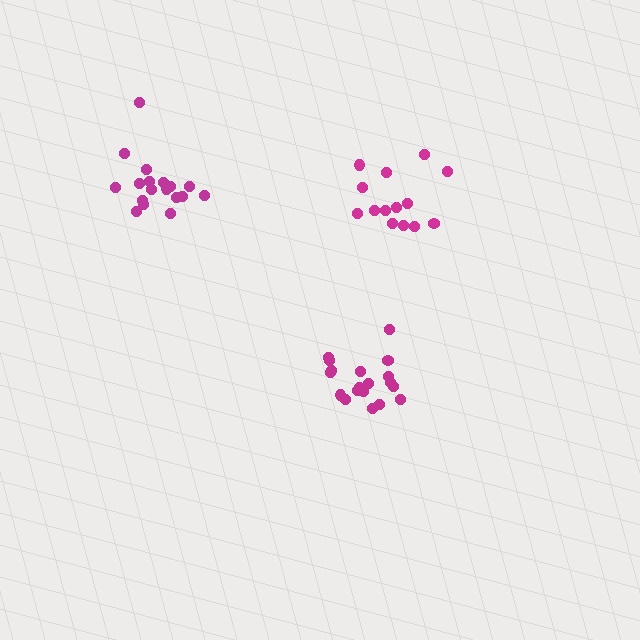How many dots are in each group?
Group 1: 19 dots, Group 2: 18 dots, Group 3: 14 dots (51 total).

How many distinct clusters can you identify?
There are 3 distinct clusters.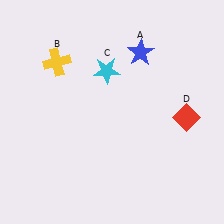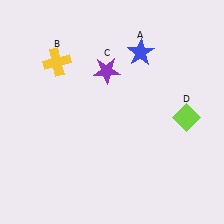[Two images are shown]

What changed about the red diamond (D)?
In Image 1, D is red. In Image 2, it changed to lime.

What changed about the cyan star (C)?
In Image 1, C is cyan. In Image 2, it changed to purple.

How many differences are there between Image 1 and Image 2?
There are 2 differences between the two images.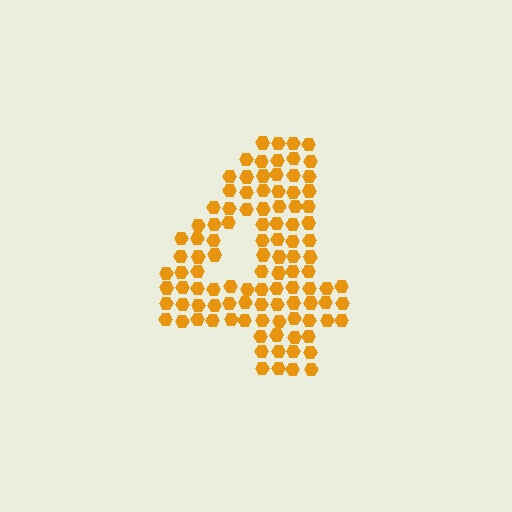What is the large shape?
The large shape is the digit 4.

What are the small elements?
The small elements are hexagons.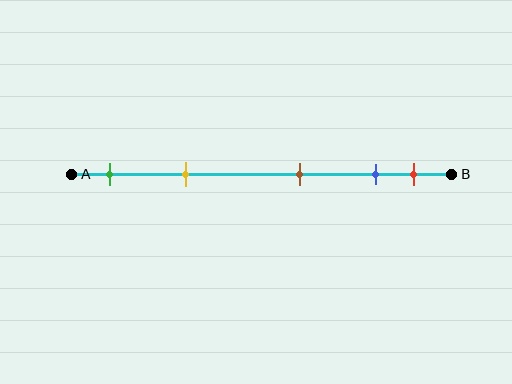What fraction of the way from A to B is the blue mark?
The blue mark is approximately 80% (0.8) of the way from A to B.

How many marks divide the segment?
There are 5 marks dividing the segment.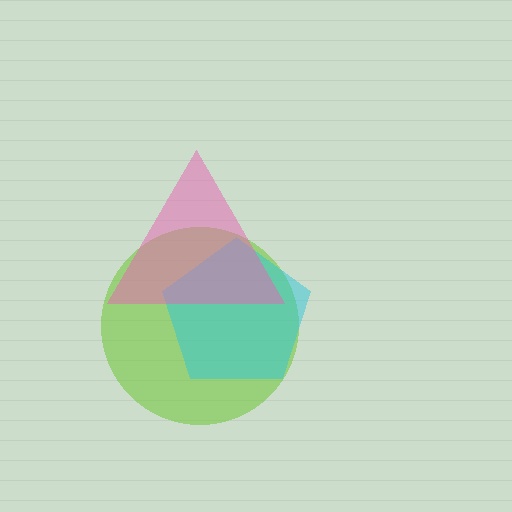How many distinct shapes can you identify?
There are 3 distinct shapes: a lime circle, a cyan pentagon, a pink triangle.